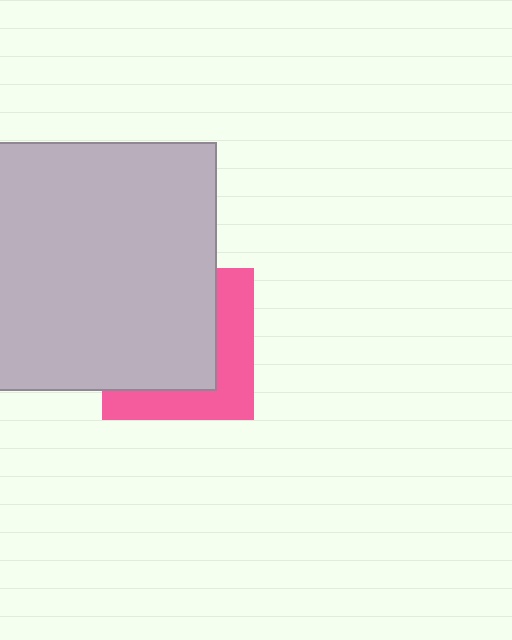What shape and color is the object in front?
The object in front is a light gray rectangle.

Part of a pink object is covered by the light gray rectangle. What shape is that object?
It is a square.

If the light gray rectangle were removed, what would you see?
You would see the complete pink square.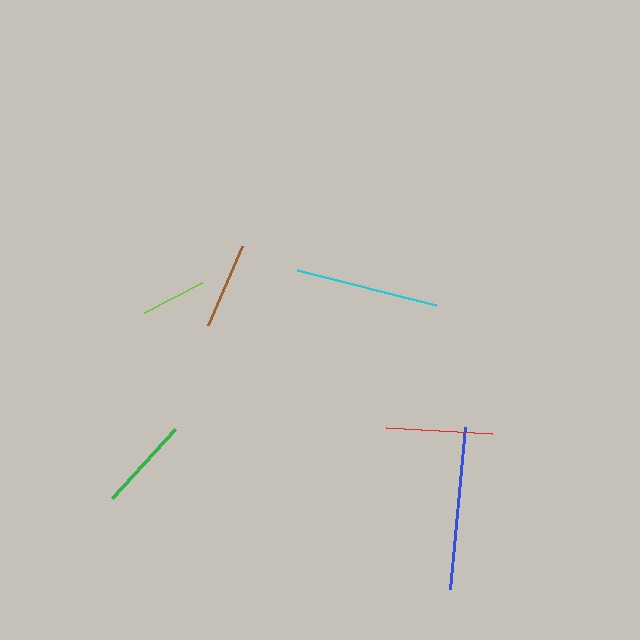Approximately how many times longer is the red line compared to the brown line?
The red line is approximately 1.2 times the length of the brown line.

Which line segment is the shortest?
The lime line is the shortest at approximately 66 pixels.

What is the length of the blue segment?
The blue segment is approximately 162 pixels long.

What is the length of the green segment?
The green segment is approximately 93 pixels long.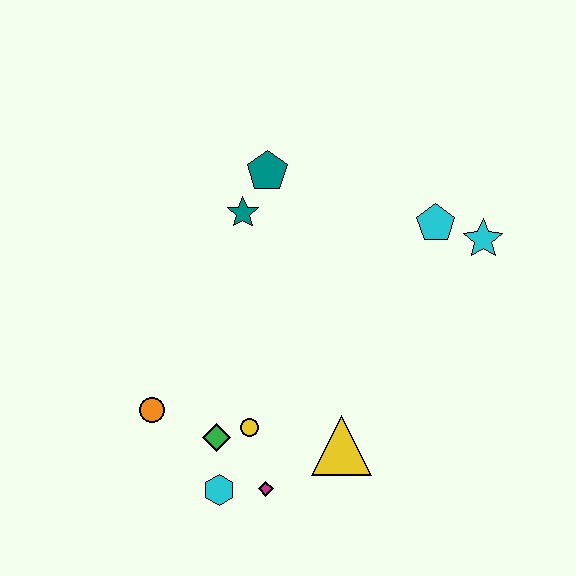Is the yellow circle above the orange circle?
No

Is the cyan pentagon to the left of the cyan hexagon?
No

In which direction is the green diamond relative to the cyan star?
The green diamond is to the left of the cyan star.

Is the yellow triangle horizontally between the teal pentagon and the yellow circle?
No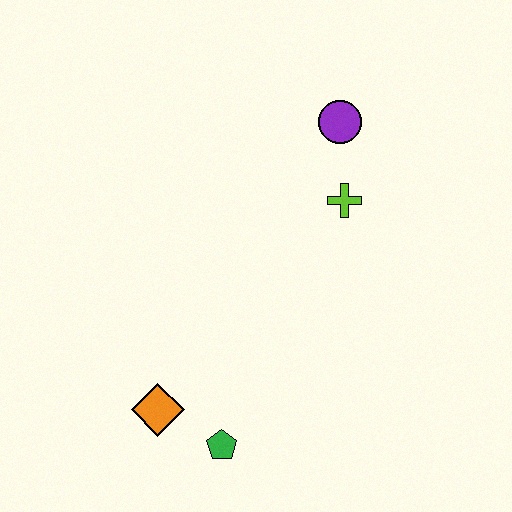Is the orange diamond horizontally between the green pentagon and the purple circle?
No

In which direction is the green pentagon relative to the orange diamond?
The green pentagon is to the right of the orange diamond.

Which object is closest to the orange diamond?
The green pentagon is closest to the orange diamond.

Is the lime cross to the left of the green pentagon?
No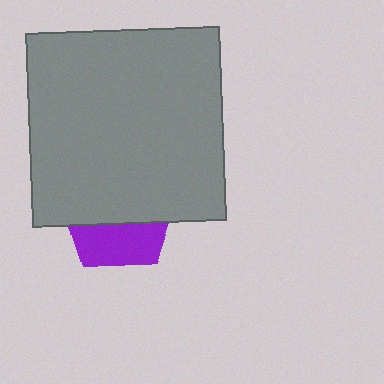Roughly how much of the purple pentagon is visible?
A small part of it is visible (roughly 39%).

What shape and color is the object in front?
The object in front is a gray square.